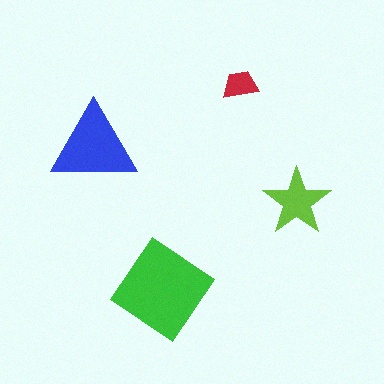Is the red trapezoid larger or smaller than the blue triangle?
Smaller.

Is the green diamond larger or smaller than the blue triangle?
Larger.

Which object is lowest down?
The green diamond is bottommost.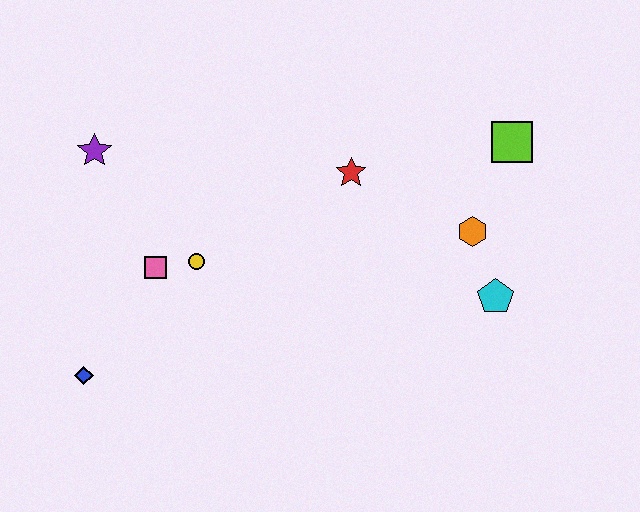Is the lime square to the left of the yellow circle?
No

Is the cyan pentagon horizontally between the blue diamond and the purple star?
No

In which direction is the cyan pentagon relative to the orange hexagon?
The cyan pentagon is below the orange hexagon.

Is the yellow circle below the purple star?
Yes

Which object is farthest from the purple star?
The cyan pentagon is farthest from the purple star.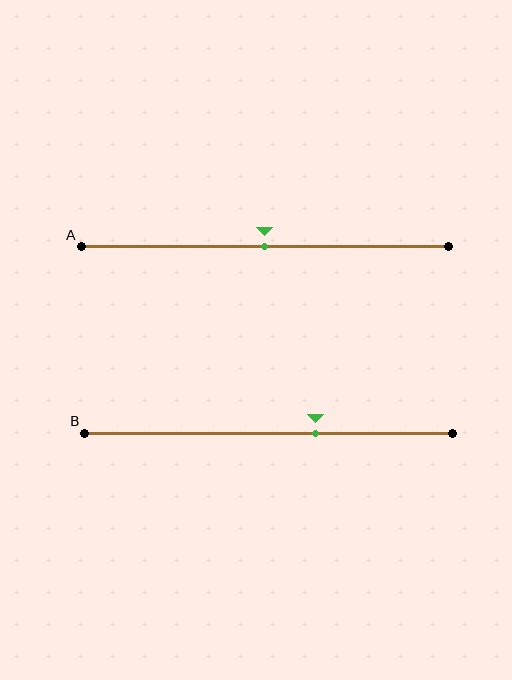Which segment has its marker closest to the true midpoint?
Segment A has its marker closest to the true midpoint.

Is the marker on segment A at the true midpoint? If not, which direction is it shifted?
Yes, the marker on segment A is at the true midpoint.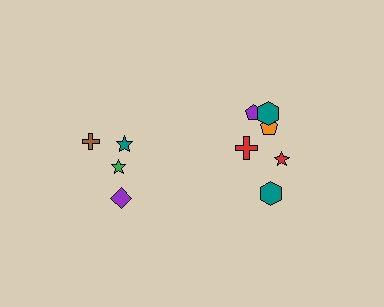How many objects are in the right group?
There are 6 objects.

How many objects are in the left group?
There are 4 objects.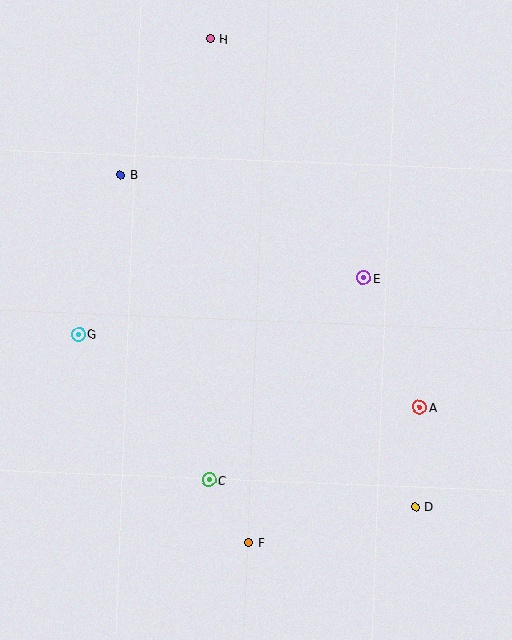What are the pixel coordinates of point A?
Point A is at (419, 407).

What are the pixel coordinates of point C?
Point C is at (209, 480).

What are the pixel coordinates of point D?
Point D is at (415, 507).